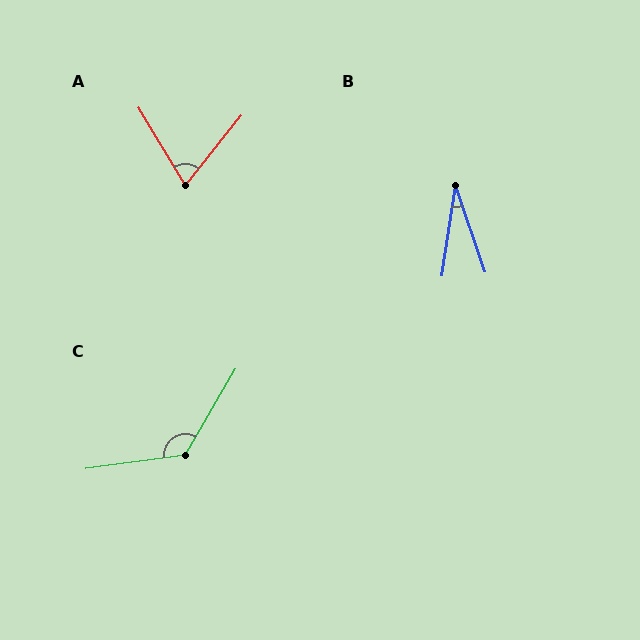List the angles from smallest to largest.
B (27°), A (70°), C (128°).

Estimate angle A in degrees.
Approximately 70 degrees.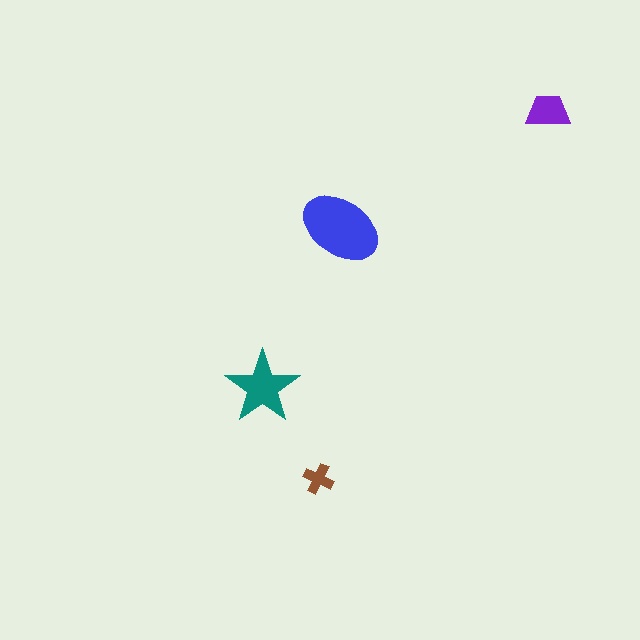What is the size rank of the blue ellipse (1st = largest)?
1st.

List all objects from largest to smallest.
The blue ellipse, the teal star, the purple trapezoid, the brown cross.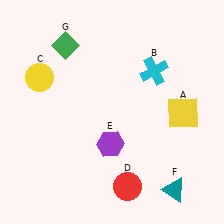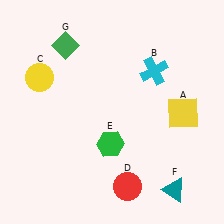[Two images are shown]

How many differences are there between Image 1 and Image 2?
There is 1 difference between the two images.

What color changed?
The hexagon (E) changed from purple in Image 1 to green in Image 2.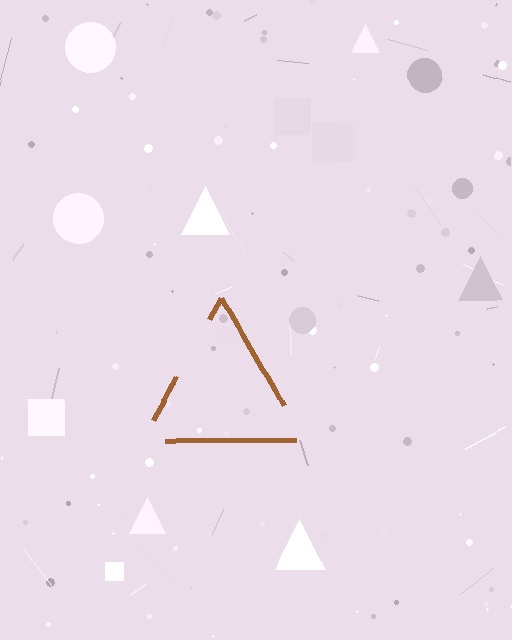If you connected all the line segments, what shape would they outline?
They would outline a triangle.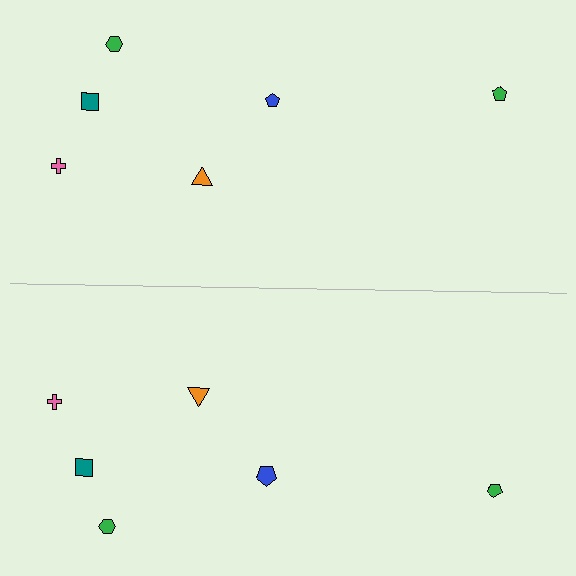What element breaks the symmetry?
The blue pentagon on the bottom side has a different size than its mirror counterpart.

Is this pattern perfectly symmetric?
No, the pattern is not perfectly symmetric. The blue pentagon on the bottom side has a different size than its mirror counterpart.